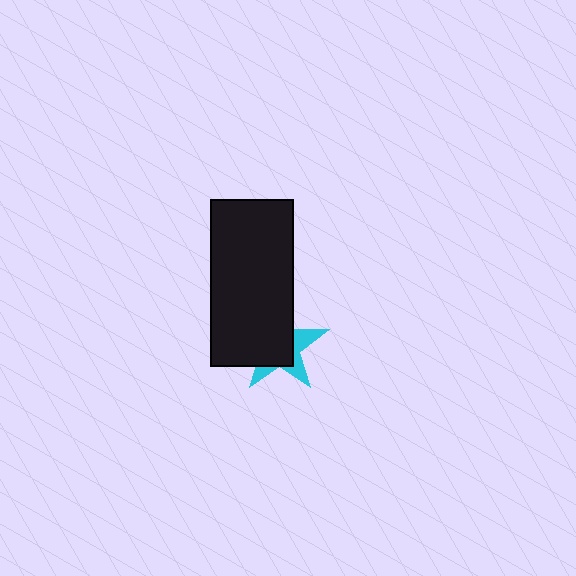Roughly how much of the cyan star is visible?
A small part of it is visible (roughly 35%).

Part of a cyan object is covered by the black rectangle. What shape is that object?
It is a star.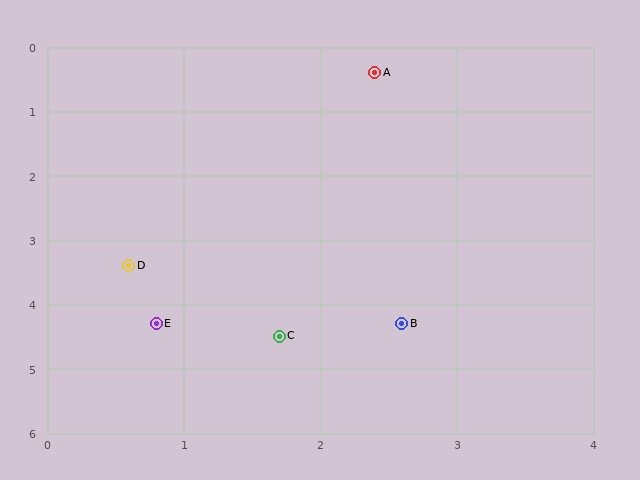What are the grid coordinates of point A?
Point A is at approximately (2.4, 0.4).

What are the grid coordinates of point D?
Point D is at approximately (0.6, 3.4).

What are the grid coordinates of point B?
Point B is at approximately (2.6, 4.3).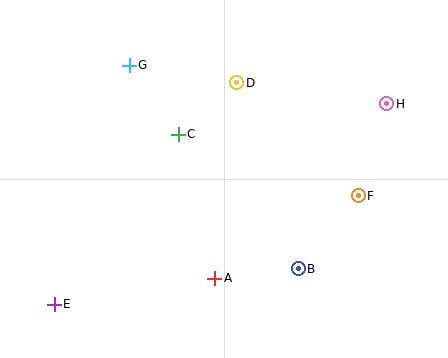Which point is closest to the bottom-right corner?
Point B is closest to the bottom-right corner.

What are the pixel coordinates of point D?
Point D is at (237, 83).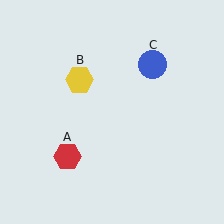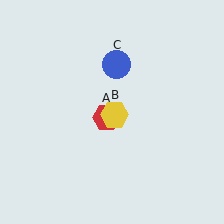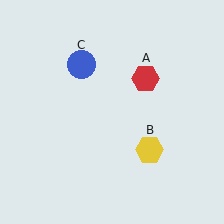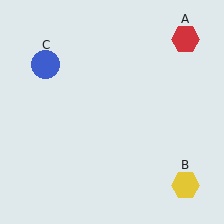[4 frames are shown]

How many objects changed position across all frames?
3 objects changed position: red hexagon (object A), yellow hexagon (object B), blue circle (object C).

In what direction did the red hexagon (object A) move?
The red hexagon (object A) moved up and to the right.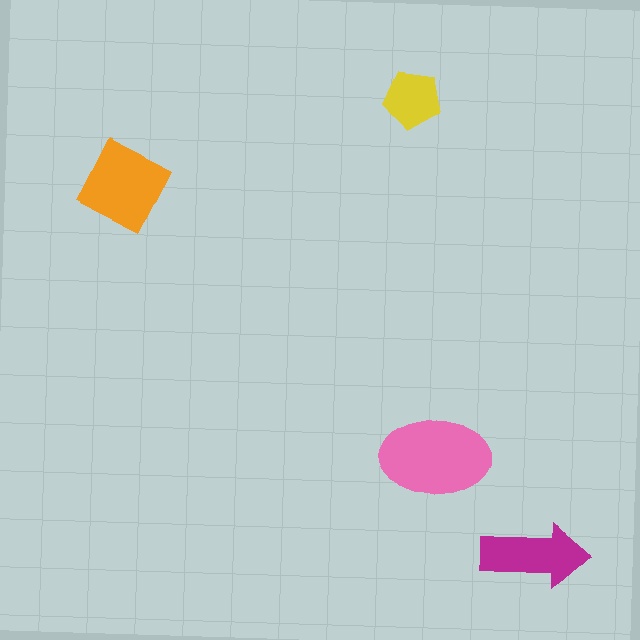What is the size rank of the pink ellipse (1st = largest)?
1st.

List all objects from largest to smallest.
The pink ellipse, the orange diamond, the magenta arrow, the yellow pentagon.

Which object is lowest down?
The magenta arrow is bottommost.